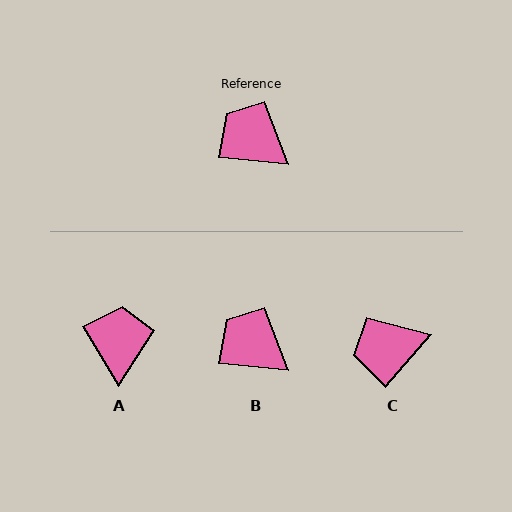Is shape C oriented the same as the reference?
No, it is off by about 55 degrees.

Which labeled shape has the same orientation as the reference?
B.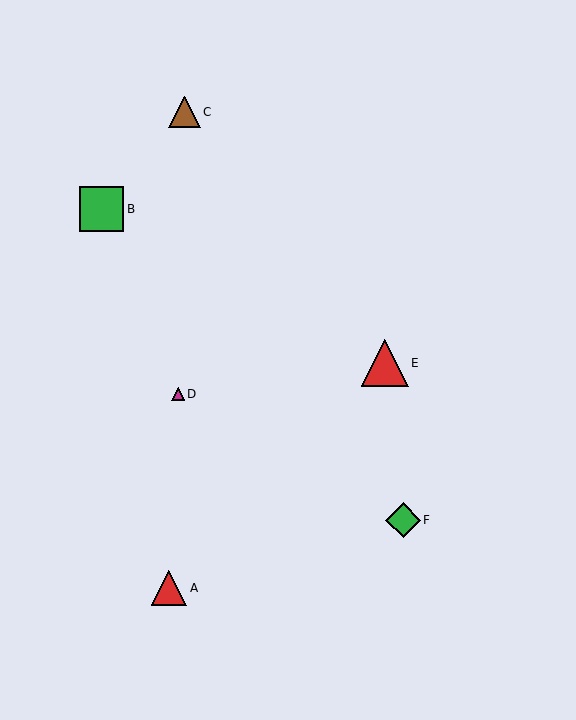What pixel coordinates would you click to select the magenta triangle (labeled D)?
Click at (178, 394) to select the magenta triangle D.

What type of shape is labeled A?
Shape A is a red triangle.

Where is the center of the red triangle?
The center of the red triangle is at (169, 588).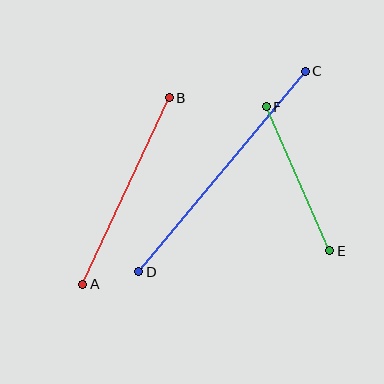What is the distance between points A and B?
The distance is approximately 206 pixels.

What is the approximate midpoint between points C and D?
The midpoint is at approximately (222, 172) pixels.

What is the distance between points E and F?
The distance is approximately 157 pixels.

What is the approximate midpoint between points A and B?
The midpoint is at approximately (126, 191) pixels.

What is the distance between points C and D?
The distance is approximately 261 pixels.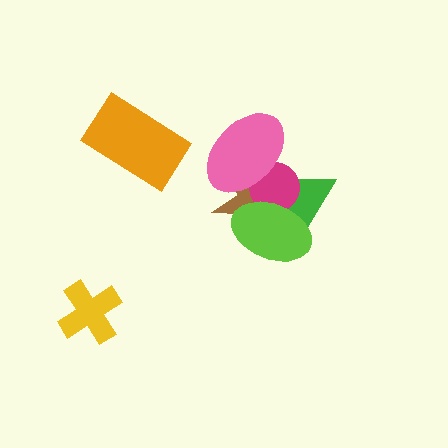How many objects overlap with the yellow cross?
0 objects overlap with the yellow cross.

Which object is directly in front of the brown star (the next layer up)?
The green triangle is directly in front of the brown star.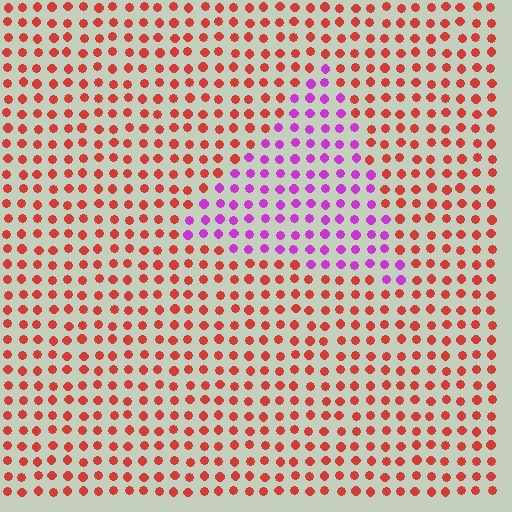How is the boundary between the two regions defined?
The boundary is defined purely by a slight shift in hue (about 65 degrees). Spacing, size, and orientation are identical on both sides.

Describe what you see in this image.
The image is filled with small red elements in a uniform arrangement. A triangle-shaped region is visible where the elements are tinted to a slightly different hue, forming a subtle color boundary.